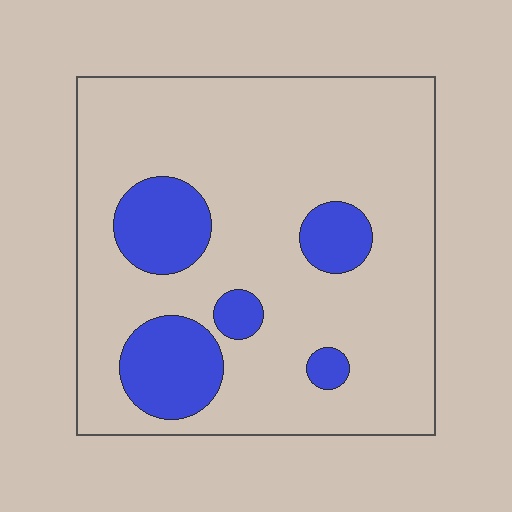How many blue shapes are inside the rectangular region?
5.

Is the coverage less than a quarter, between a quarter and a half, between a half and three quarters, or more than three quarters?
Less than a quarter.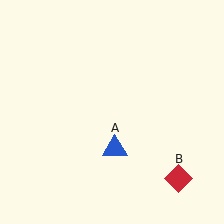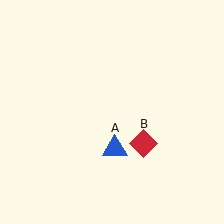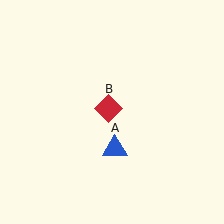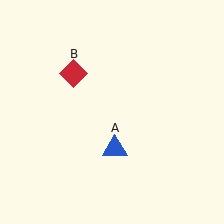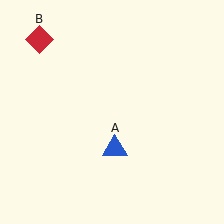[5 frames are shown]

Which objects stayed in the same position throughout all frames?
Blue triangle (object A) remained stationary.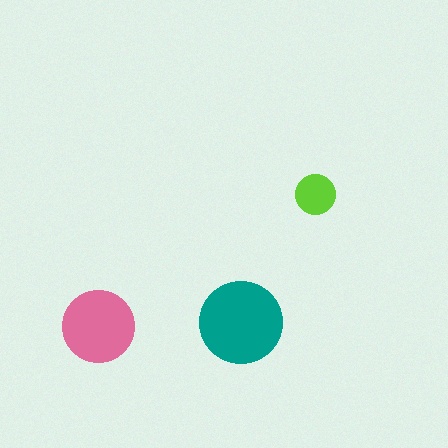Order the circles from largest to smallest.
the teal one, the pink one, the lime one.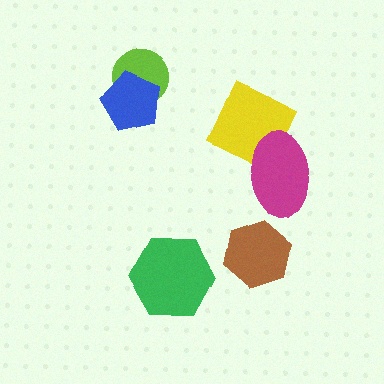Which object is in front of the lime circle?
The blue pentagon is in front of the lime circle.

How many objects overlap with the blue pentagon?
1 object overlaps with the blue pentagon.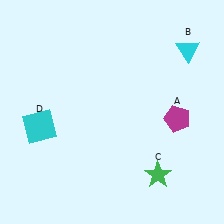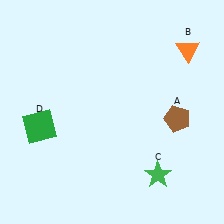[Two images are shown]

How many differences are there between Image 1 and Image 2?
There are 3 differences between the two images.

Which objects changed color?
A changed from magenta to brown. B changed from cyan to orange. D changed from cyan to green.